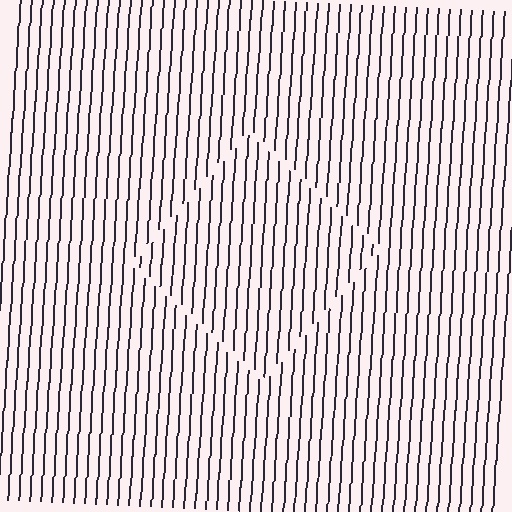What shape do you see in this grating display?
An illusory square. The interior of the shape contains the same grating, shifted by half a period — the contour is defined by the phase discontinuity where line-ends from the inner and outer gratings abut.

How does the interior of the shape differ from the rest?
The interior of the shape contains the same grating, shifted by half a period — the contour is defined by the phase discontinuity where line-ends from the inner and outer gratings abut.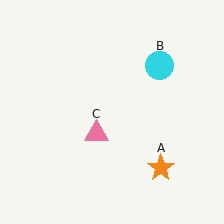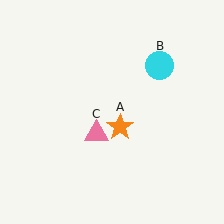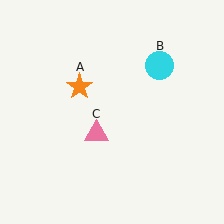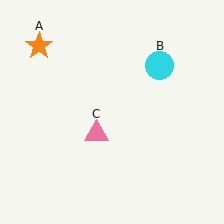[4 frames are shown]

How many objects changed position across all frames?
1 object changed position: orange star (object A).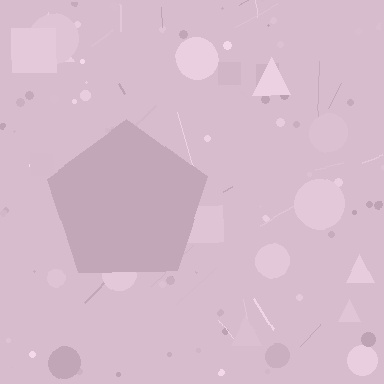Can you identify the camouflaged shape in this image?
The camouflaged shape is a pentagon.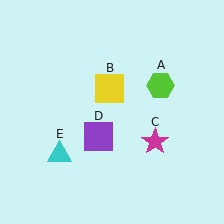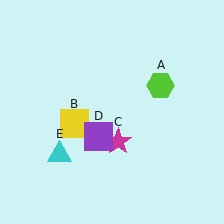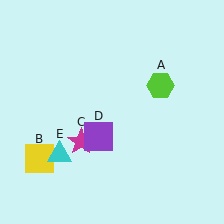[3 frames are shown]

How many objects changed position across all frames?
2 objects changed position: yellow square (object B), magenta star (object C).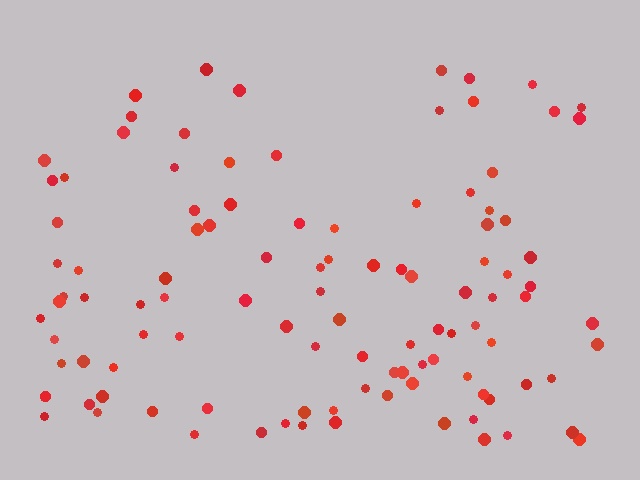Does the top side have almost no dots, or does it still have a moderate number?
Still a moderate number, just noticeably fewer than the bottom.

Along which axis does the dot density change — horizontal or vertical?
Vertical.